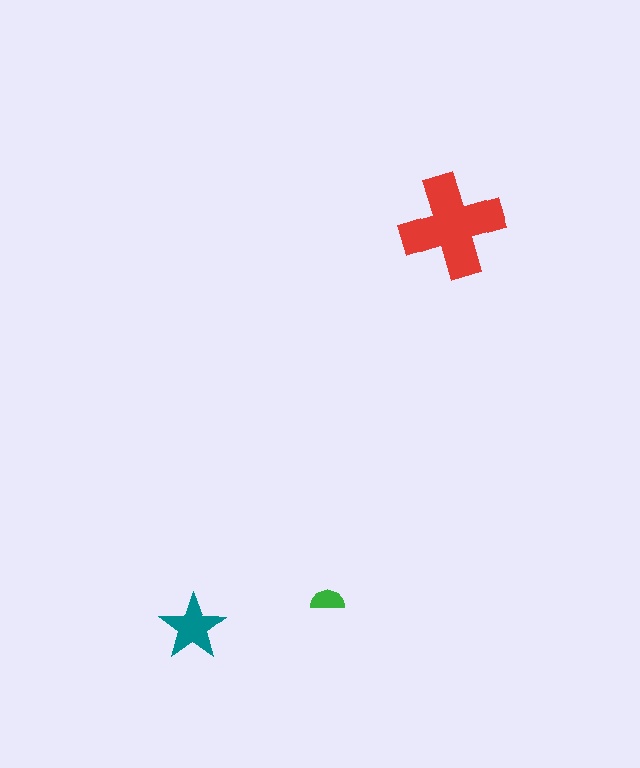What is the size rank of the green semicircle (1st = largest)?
3rd.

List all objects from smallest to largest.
The green semicircle, the teal star, the red cross.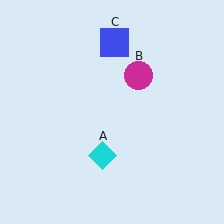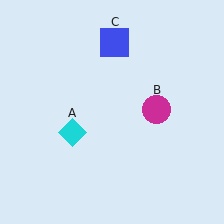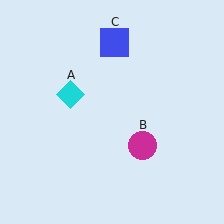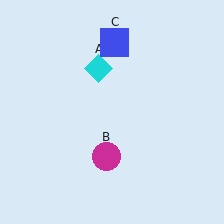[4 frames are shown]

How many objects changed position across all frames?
2 objects changed position: cyan diamond (object A), magenta circle (object B).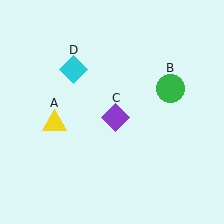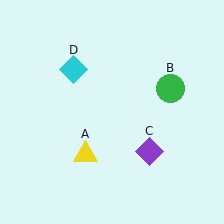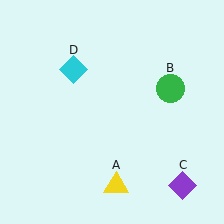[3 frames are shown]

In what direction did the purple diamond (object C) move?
The purple diamond (object C) moved down and to the right.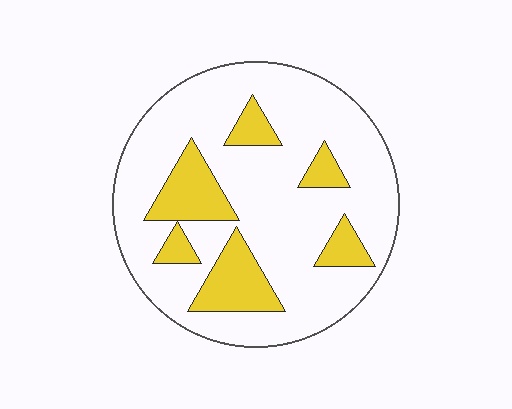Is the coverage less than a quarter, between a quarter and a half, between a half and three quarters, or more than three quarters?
Less than a quarter.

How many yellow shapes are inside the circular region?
6.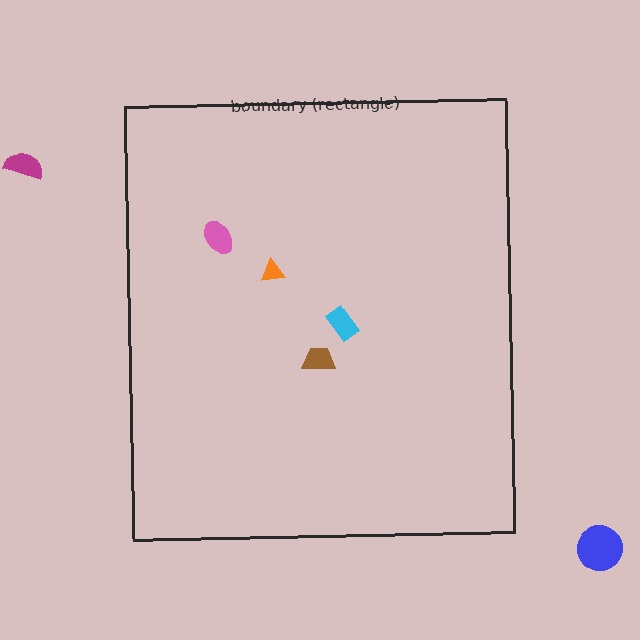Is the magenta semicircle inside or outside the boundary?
Outside.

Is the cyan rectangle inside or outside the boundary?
Inside.